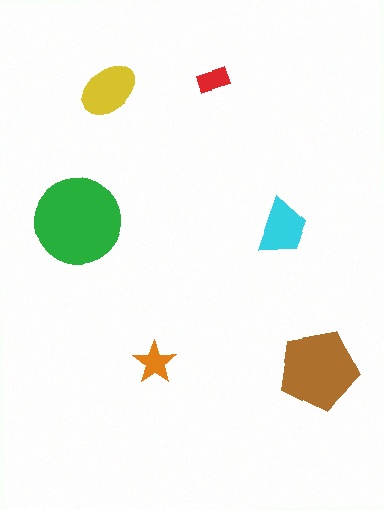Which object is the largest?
The green circle.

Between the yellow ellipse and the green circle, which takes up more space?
The green circle.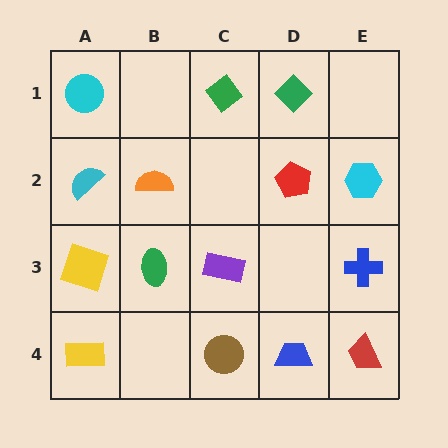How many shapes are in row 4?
4 shapes.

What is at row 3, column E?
A blue cross.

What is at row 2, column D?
A red pentagon.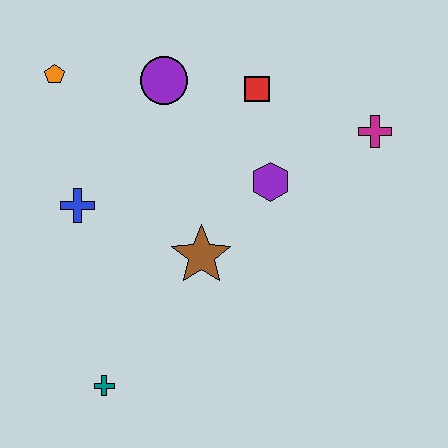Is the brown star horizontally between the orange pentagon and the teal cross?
No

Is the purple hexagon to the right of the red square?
Yes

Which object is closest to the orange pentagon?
The purple circle is closest to the orange pentagon.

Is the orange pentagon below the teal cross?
No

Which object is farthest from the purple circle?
The teal cross is farthest from the purple circle.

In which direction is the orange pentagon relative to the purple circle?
The orange pentagon is to the left of the purple circle.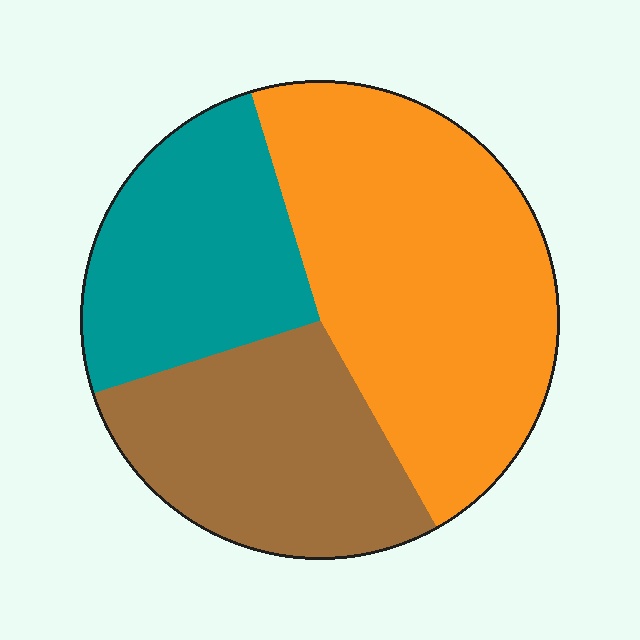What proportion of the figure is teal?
Teal covers roughly 25% of the figure.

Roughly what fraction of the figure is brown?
Brown covers 28% of the figure.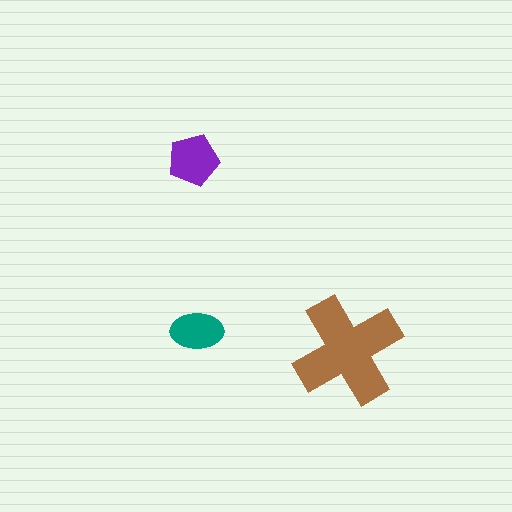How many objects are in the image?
There are 3 objects in the image.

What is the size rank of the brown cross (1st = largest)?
1st.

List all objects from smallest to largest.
The teal ellipse, the purple pentagon, the brown cross.